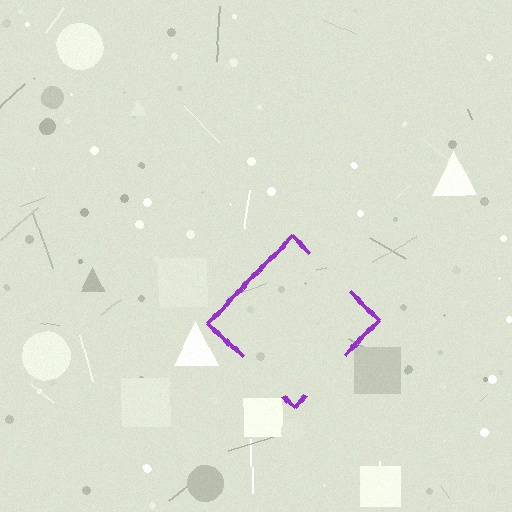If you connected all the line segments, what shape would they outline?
They would outline a diamond.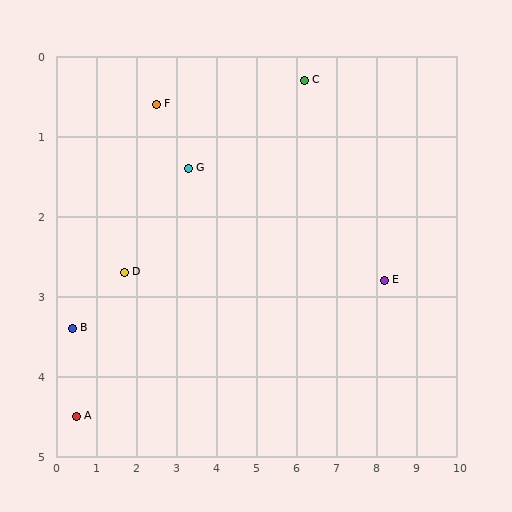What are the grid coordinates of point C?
Point C is at approximately (6.2, 0.3).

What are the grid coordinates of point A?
Point A is at approximately (0.5, 4.5).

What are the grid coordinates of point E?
Point E is at approximately (8.2, 2.8).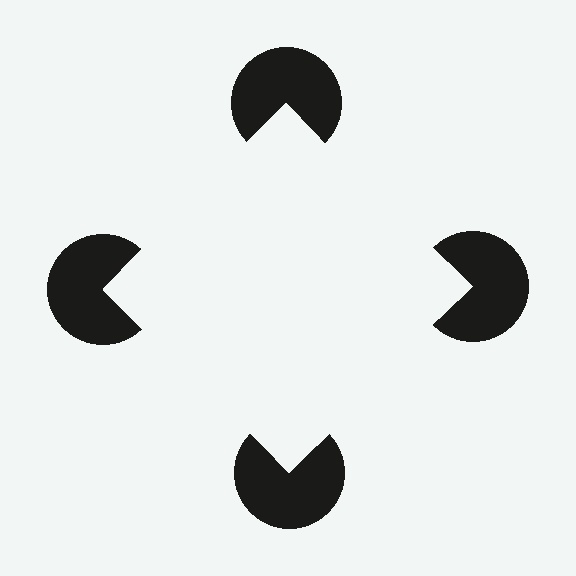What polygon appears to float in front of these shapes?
An illusory square — its edges are inferred from the aligned wedge cuts in the pac-man discs, not physically drawn.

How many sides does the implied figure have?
4 sides.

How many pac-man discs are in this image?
There are 4 — one at each vertex of the illusory square.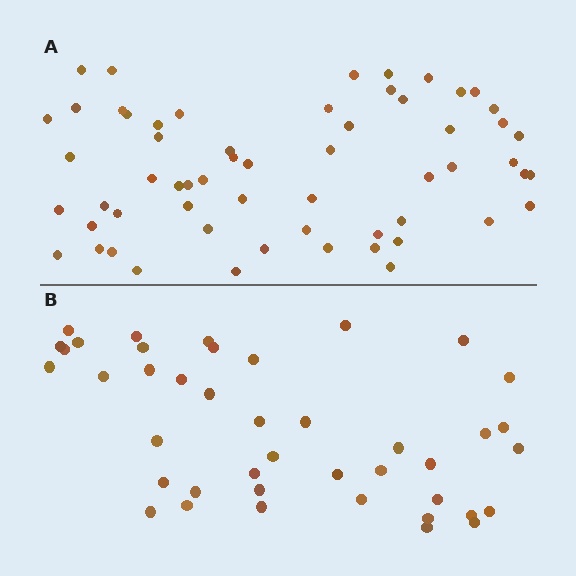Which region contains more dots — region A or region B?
Region A (the top region) has more dots.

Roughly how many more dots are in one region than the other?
Region A has approximately 15 more dots than region B.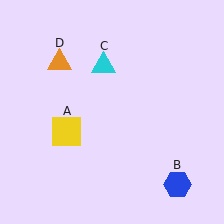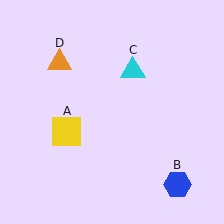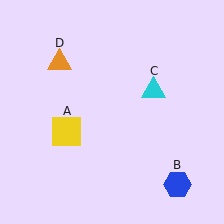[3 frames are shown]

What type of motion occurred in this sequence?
The cyan triangle (object C) rotated clockwise around the center of the scene.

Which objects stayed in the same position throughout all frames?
Yellow square (object A) and blue hexagon (object B) and orange triangle (object D) remained stationary.